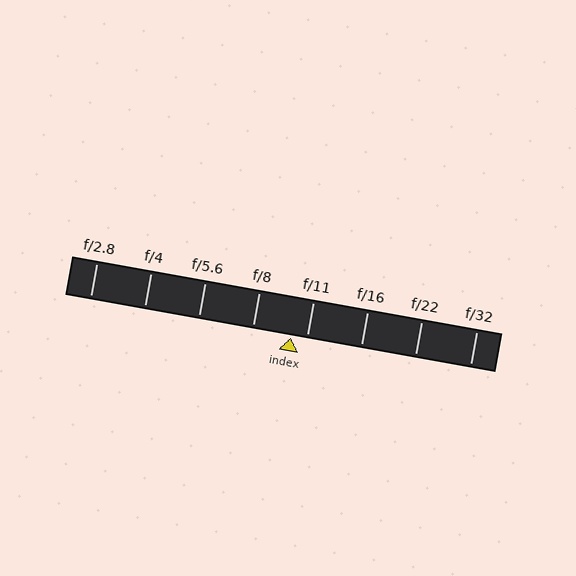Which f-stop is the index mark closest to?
The index mark is closest to f/11.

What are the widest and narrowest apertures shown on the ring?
The widest aperture shown is f/2.8 and the narrowest is f/32.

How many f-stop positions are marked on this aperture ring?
There are 8 f-stop positions marked.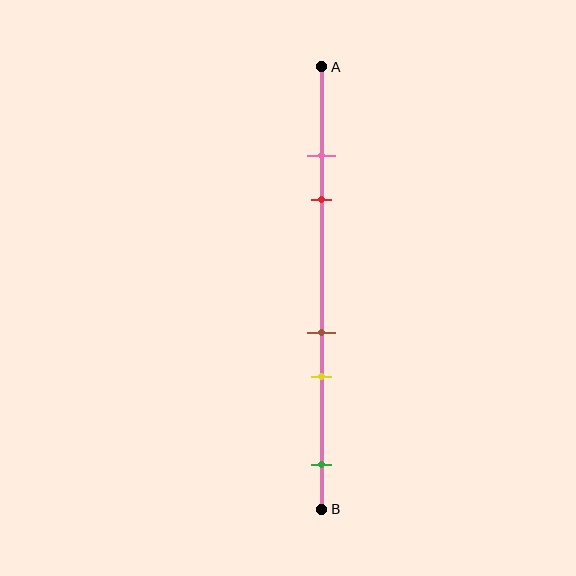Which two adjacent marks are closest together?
The pink and red marks are the closest adjacent pair.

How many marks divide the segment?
There are 5 marks dividing the segment.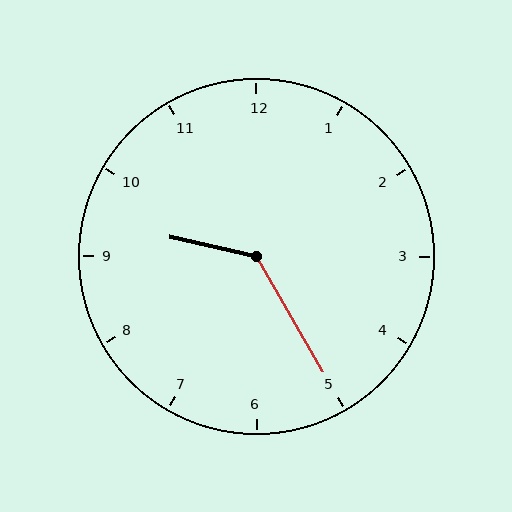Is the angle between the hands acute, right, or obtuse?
It is obtuse.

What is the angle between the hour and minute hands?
Approximately 132 degrees.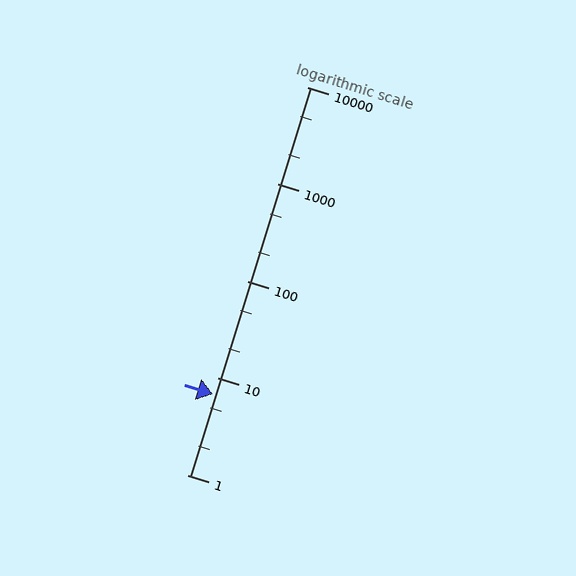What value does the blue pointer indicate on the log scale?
The pointer indicates approximately 6.8.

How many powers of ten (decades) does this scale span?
The scale spans 4 decades, from 1 to 10000.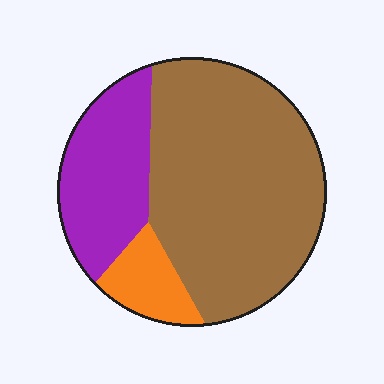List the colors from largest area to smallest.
From largest to smallest: brown, purple, orange.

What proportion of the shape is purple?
Purple takes up between a quarter and a half of the shape.